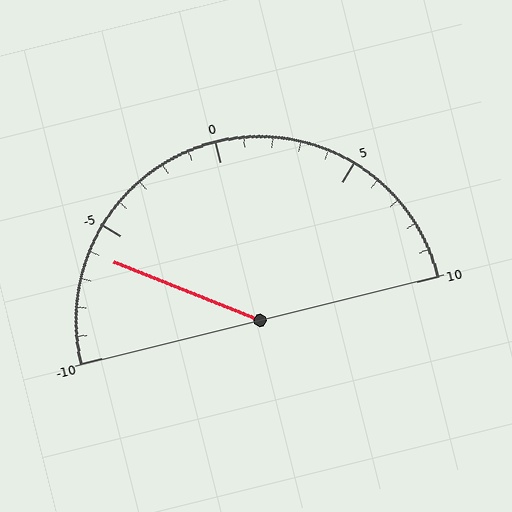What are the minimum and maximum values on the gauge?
The gauge ranges from -10 to 10.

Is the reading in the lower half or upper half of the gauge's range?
The reading is in the lower half of the range (-10 to 10).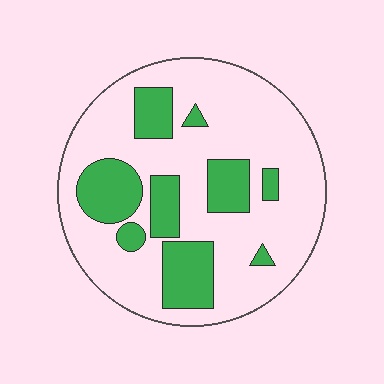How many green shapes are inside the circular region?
9.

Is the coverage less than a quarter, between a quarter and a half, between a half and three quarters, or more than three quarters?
Between a quarter and a half.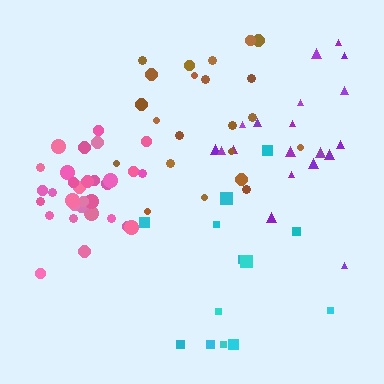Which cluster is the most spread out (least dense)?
Cyan.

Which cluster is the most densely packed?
Pink.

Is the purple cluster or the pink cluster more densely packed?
Pink.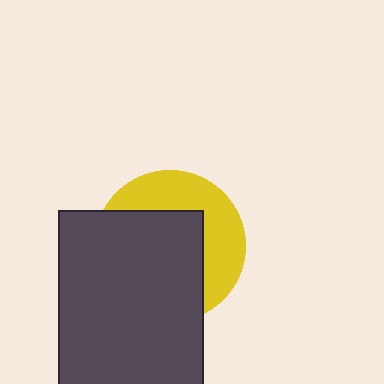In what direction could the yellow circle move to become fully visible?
The yellow circle could move toward the upper-right. That would shift it out from behind the dark gray rectangle entirely.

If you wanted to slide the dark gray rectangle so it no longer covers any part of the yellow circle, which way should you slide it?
Slide it toward the lower-left — that is the most direct way to separate the two shapes.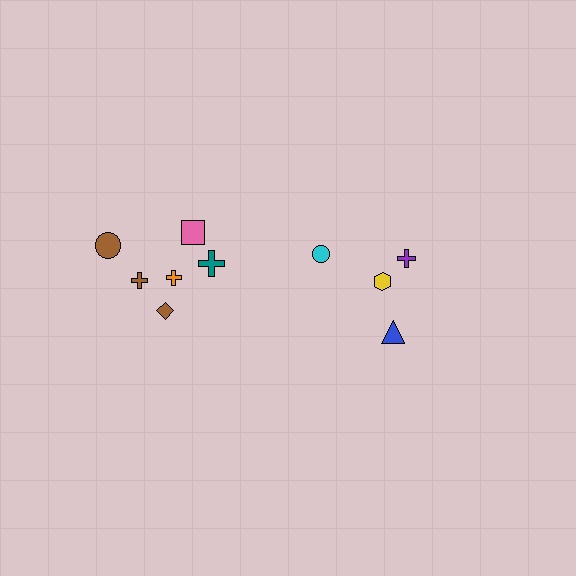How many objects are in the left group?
There are 6 objects.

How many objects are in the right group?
There are 4 objects.